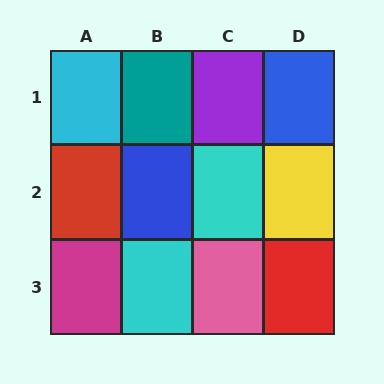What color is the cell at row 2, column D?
Yellow.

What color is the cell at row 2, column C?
Cyan.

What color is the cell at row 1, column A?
Cyan.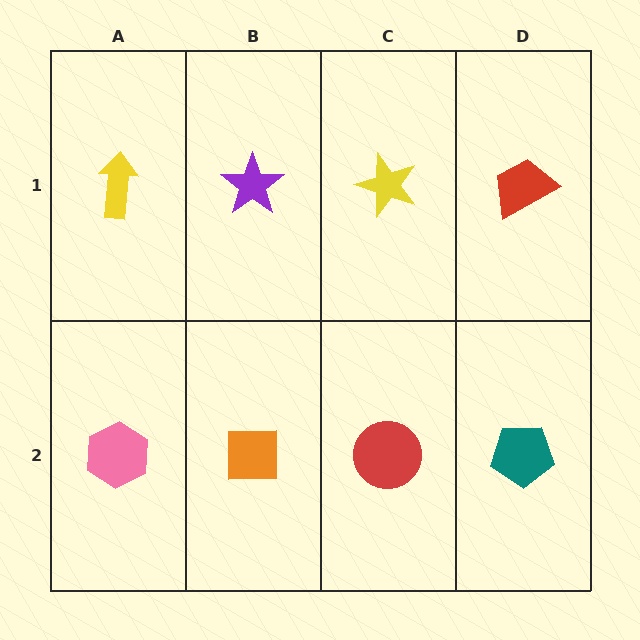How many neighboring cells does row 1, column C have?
3.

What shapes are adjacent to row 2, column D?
A red trapezoid (row 1, column D), a red circle (row 2, column C).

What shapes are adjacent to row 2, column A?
A yellow arrow (row 1, column A), an orange square (row 2, column B).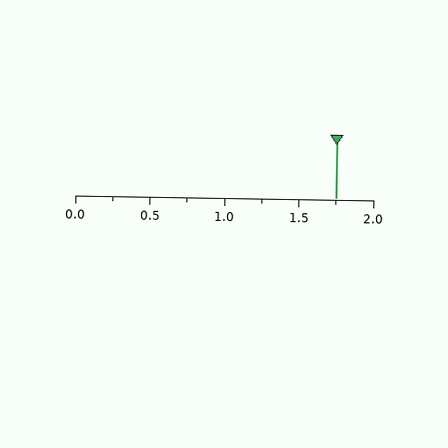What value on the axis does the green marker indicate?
The marker indicates approximately 1.75.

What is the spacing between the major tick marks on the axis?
The major ticks are spaced 0.5 apart.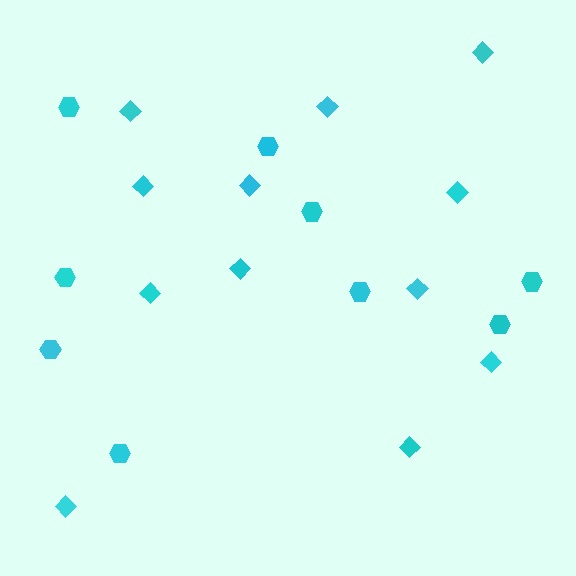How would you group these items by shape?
There are 2 groups: one group of diamonds (12) and one group of hexagons (9).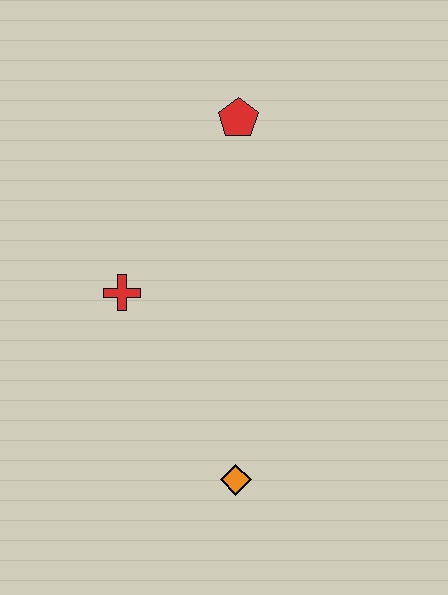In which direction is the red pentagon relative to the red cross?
The red pentagon is above the red cross.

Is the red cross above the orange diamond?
Yes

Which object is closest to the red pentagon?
The red cross is closest to the red pentagon.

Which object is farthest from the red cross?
The orange diamond is farthest from the red cross.